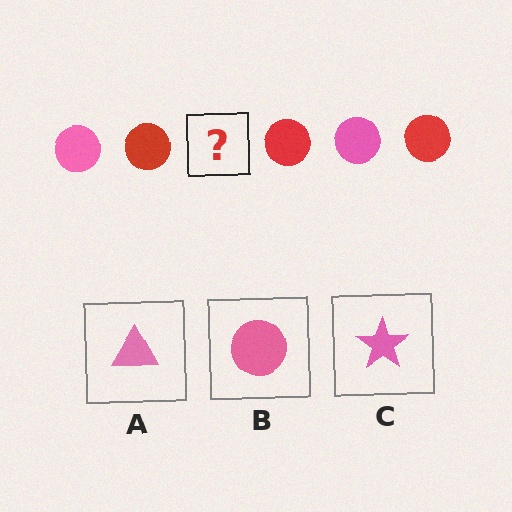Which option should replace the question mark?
Option B.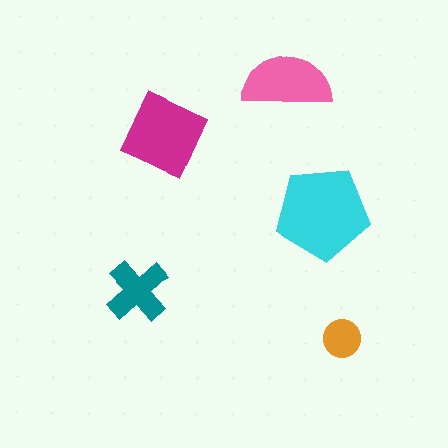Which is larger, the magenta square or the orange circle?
The magenta square.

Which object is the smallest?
The orange circle.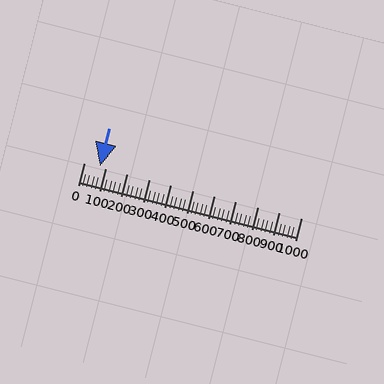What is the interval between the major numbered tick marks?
The major tick marks are spaced 100 units apart.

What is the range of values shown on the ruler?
The ruler shows values from 0 to 1000.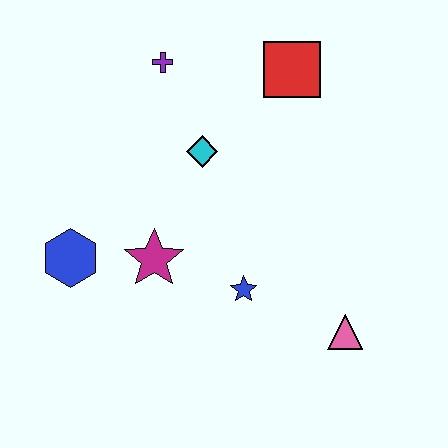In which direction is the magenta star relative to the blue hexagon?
The magenta star is to the right of the blue hexagon.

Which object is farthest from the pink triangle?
The purple cross is farthest from the pink triangle.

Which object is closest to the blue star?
The magenta star is closest to the blue star.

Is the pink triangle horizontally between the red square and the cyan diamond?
No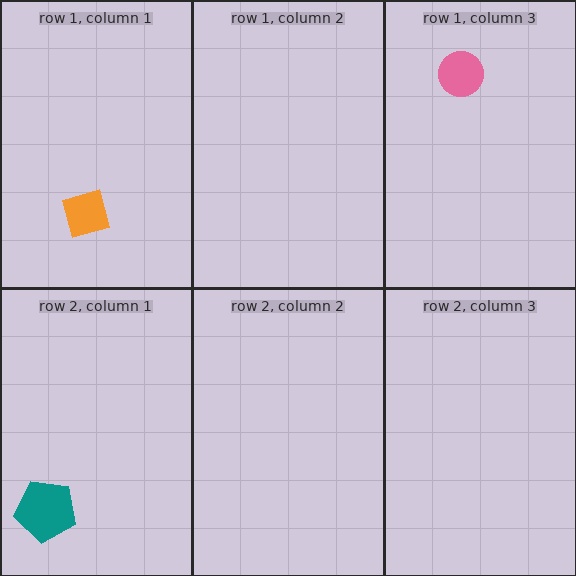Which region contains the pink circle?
The row 1, column 3 region.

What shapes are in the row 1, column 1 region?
The orange square.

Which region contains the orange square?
The row 1, column 1 region.